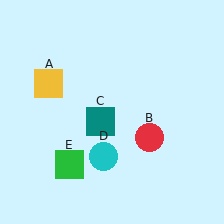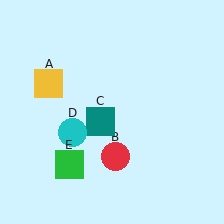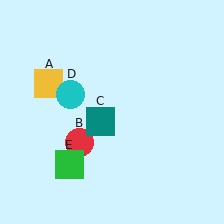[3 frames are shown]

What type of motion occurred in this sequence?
The red circle (object B), cyan circle (object D) rotated clockwise around the center of the scene.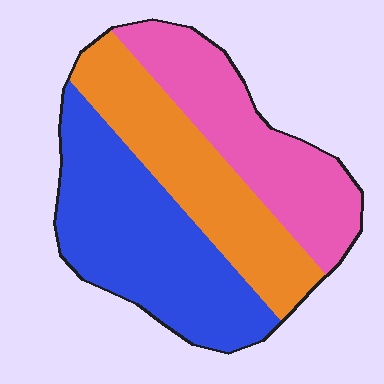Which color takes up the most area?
Blue, at roughly 40%.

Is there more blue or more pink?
Blue.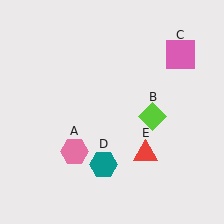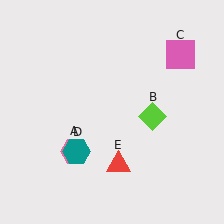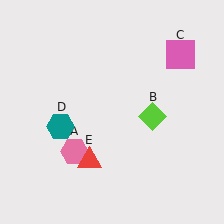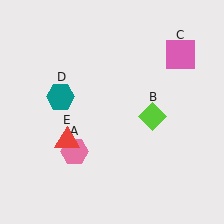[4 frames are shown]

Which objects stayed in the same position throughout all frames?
Pink hexagon (object A) and lime diamond (object B) and pink square (object C) remained stationary.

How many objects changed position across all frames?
2 objects changed position: teal hexagon (object D), red triangle (object E).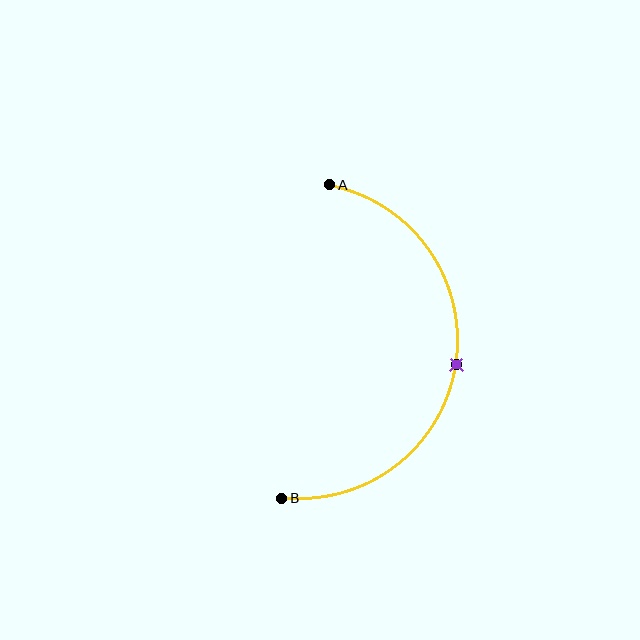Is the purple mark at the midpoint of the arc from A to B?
Yes. The purple mark lies on the arc at equal arc-length from both A and B — it is the arc midpoint.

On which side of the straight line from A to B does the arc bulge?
The arc bulges to the right of the straight line connecting A and B.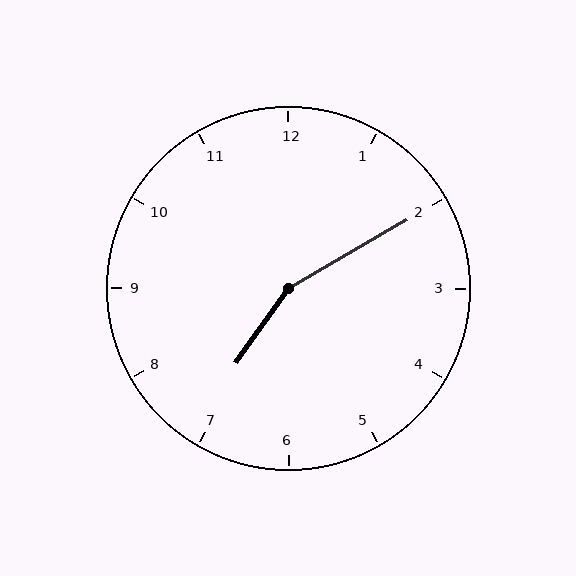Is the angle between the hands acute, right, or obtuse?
It is obtuse.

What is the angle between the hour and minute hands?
Approximately 155 degrees.